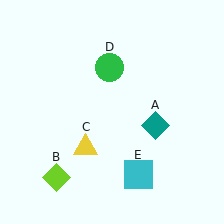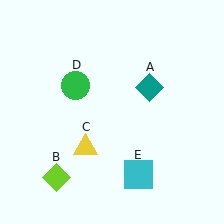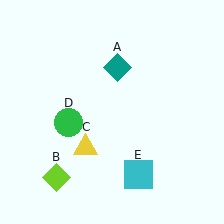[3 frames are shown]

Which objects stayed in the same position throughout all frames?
Lime diamond (object B) and yellow triangle (object C) and cyan square (object E) remained stationary.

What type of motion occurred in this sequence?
The teal diamond (object A), green circle (object D) rotated counterclockwise around the center of the scene.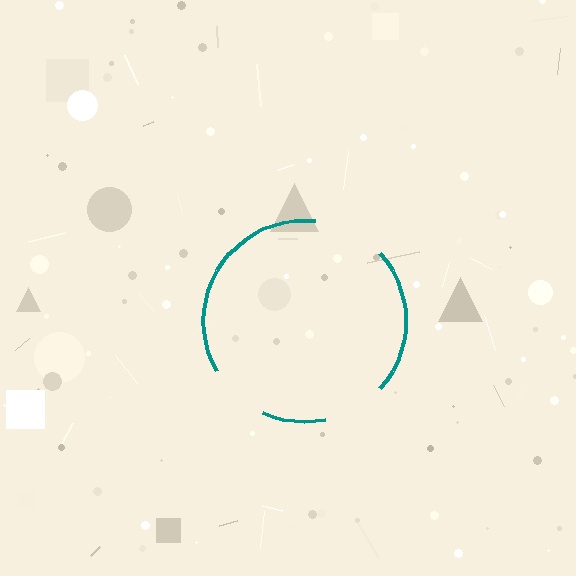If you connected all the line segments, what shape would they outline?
They would outline a circle.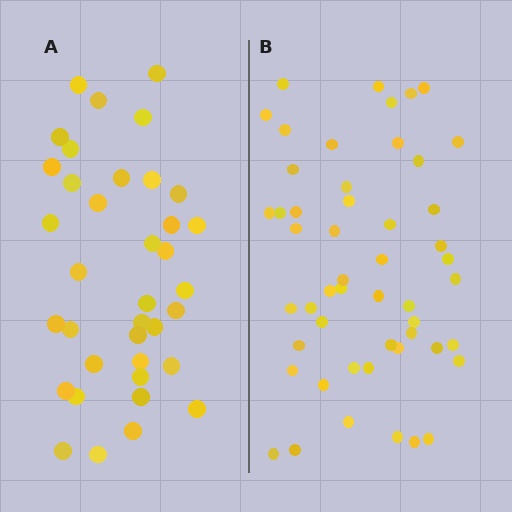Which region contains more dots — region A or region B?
Region B (the right region) has more dots.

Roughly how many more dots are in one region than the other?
Region B has approximately 15 more dots than region A.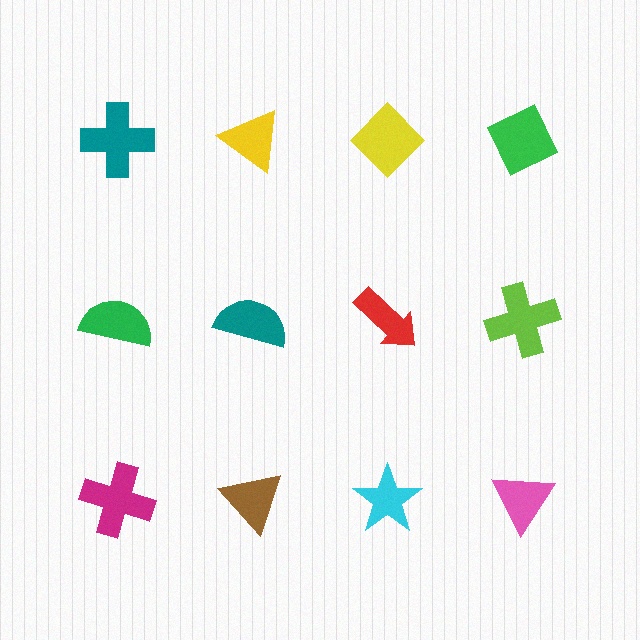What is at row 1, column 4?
A green diamond.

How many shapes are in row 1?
4 shapes.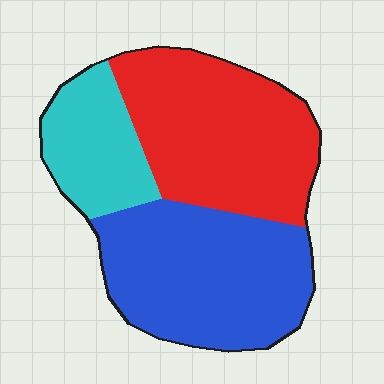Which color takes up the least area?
Cyan, at roughly 20%.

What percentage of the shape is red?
Red covers about 40% of the shape.